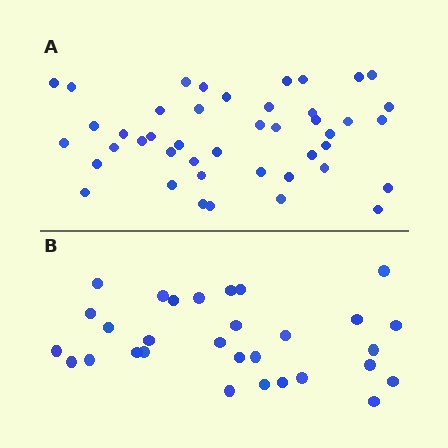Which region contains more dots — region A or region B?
Region A (the top region) has more dots.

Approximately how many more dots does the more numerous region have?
Region A has approximately 15 more dots than region B.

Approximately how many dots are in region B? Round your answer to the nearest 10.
About 30 dots.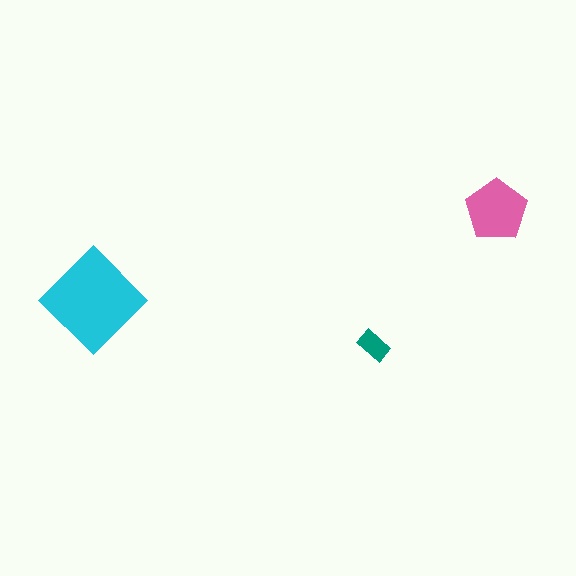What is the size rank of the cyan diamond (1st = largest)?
1st.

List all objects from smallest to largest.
The teal rectangle, the pink pentagon, the cyan diamond.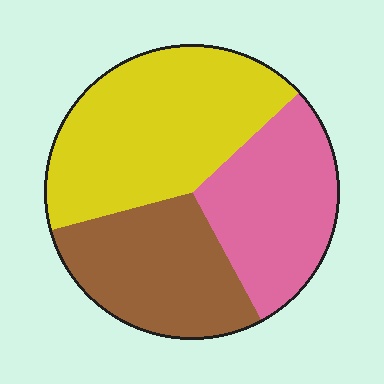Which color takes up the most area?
Yellow, at roughly 40%.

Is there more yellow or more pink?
Yellow.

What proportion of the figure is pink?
Pink covers 29% of the figure.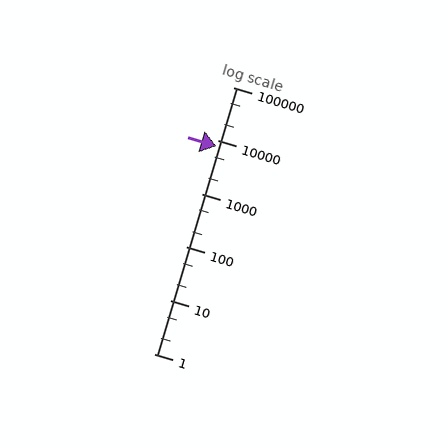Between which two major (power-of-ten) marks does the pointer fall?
The pointer is between 1000 and 10000.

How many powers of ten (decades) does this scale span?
The scale spans 5 decades, from 1 to 100000.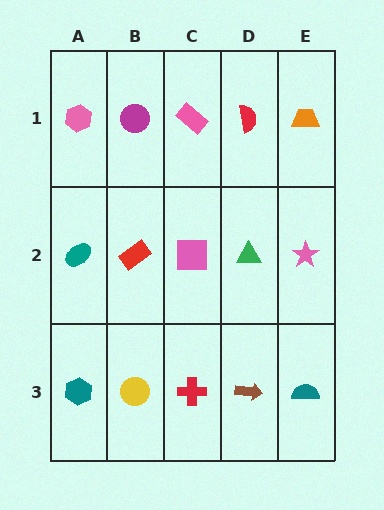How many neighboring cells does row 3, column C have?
3.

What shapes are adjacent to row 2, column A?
A pink hexagon (row 1, column A), a teal hexagon (row 3, column A), a red rectangle (row 2, column B).